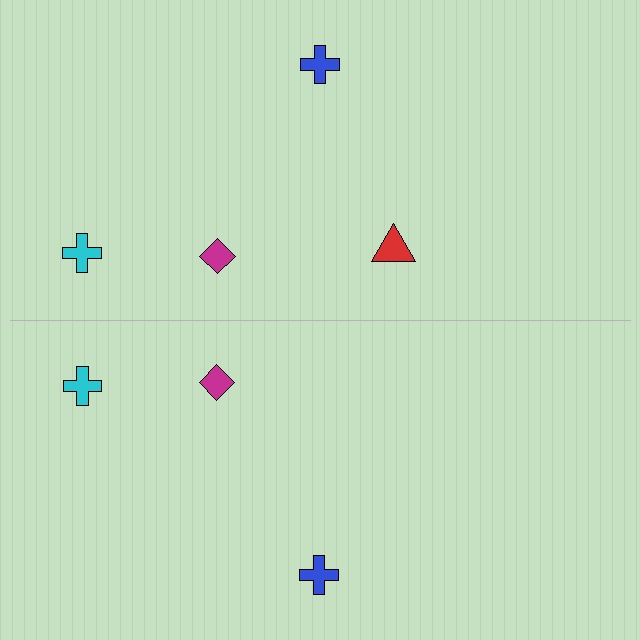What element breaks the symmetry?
A red triangle is missing from the bottom side.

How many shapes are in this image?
There are 7 shapes in this image.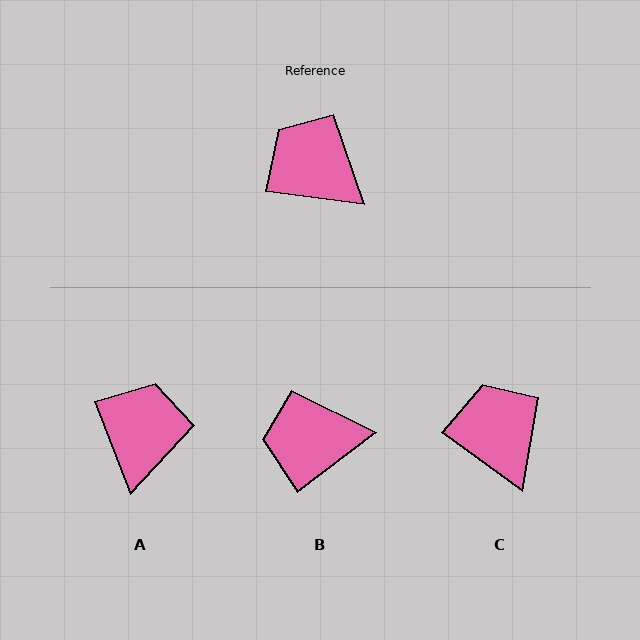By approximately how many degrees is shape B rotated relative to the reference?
Approximately 45 degrees counter-clockwise.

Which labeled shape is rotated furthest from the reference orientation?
A, about 62 degrees away.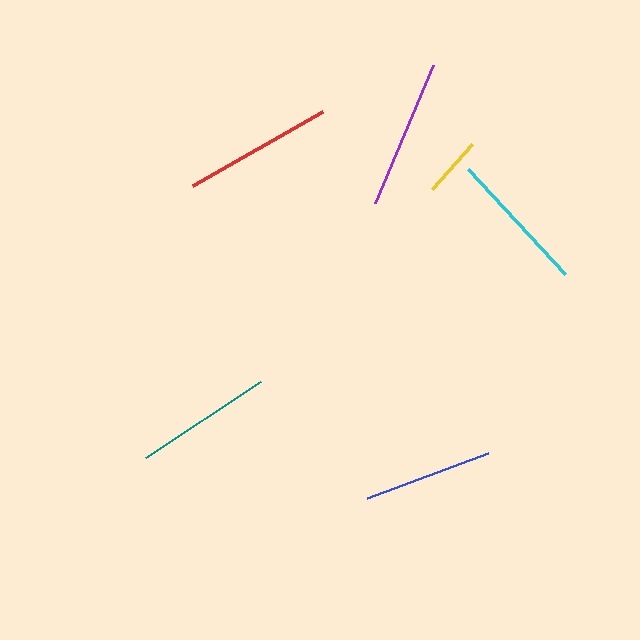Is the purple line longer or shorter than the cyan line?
The purple line is longer than the cyan line.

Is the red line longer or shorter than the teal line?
The red line is longer than the teal line.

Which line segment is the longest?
The purple line is the longest at approximately 150 pixels.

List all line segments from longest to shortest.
From longest to shortest: purple, red, cyan, teal, blue, yellow.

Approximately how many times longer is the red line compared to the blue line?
The red line is approximately 1.2 times the length of the blue line.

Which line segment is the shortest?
The yellow line is the shortest at approximately 60 pixels.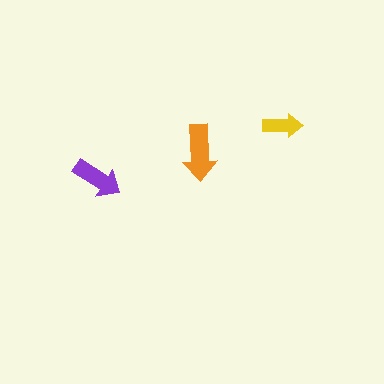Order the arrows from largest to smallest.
the orange one, the purple one, the yellow one.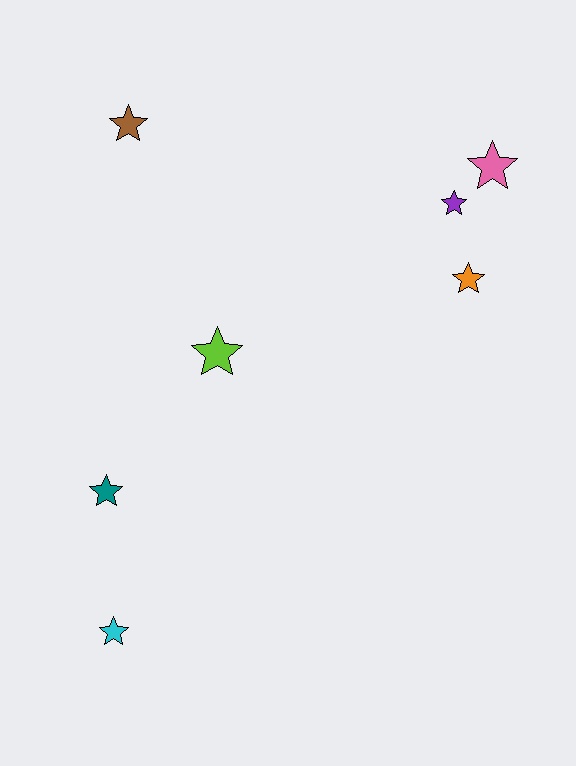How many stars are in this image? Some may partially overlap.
There are 7 stars.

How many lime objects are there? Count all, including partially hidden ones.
There is 1 lime object.